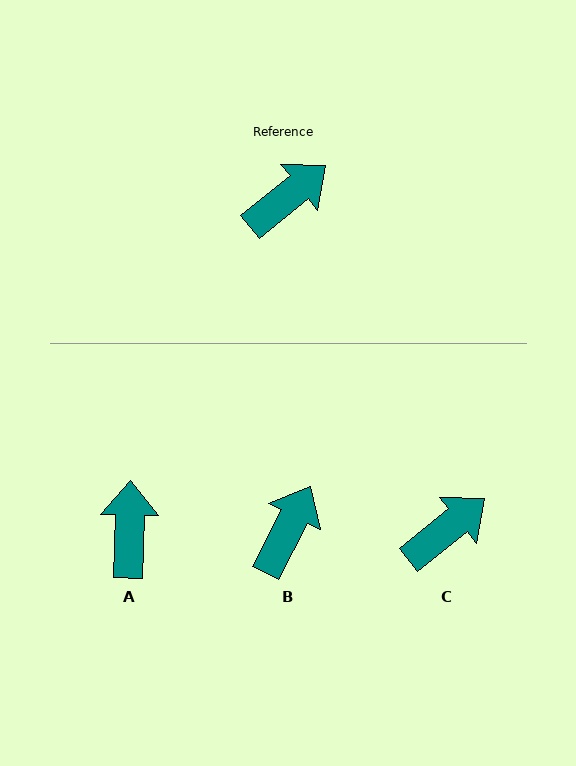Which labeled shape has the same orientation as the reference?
C.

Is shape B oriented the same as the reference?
No, it is off by about 24 degrees.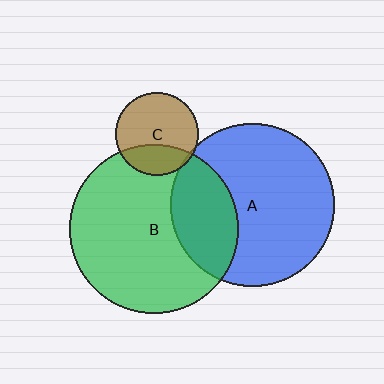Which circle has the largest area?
Circle B (green).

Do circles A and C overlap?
Yes.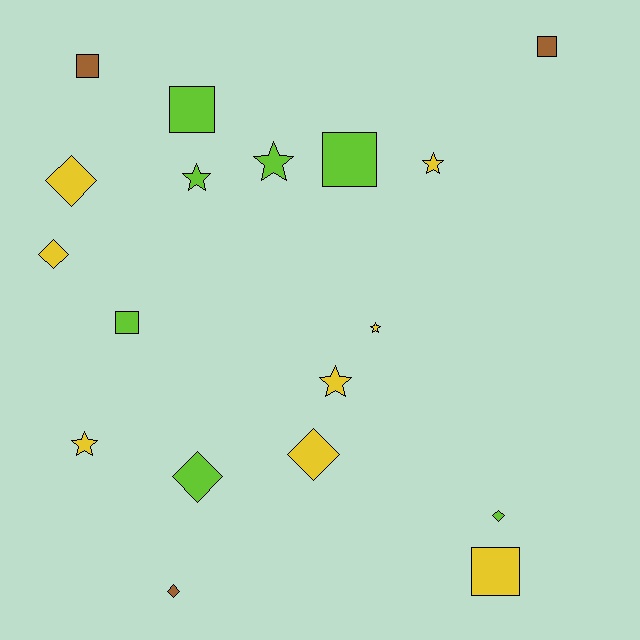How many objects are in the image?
There are 18 objects.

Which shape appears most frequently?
Diamond, with 6 objects.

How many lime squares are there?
There are 3 lime squares.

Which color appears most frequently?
Yellow, with 8 objects.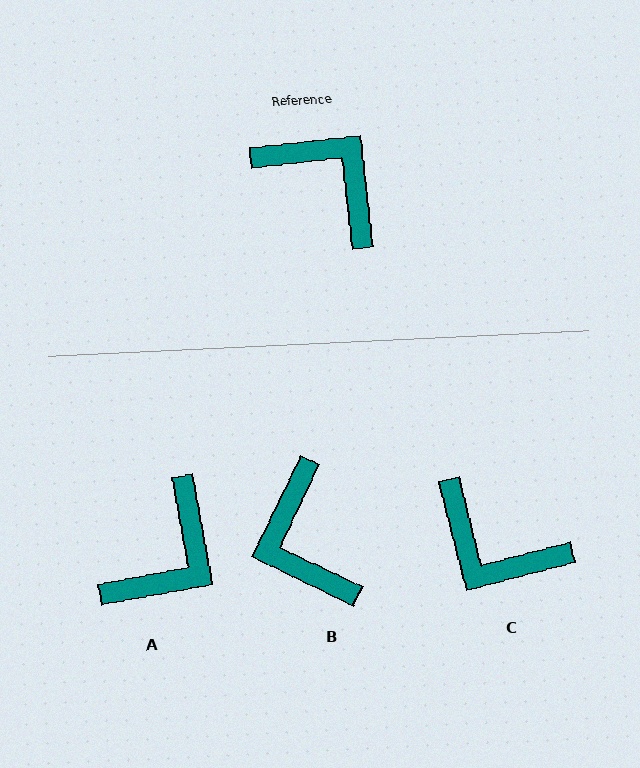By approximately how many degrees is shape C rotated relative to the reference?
Approximately 172 degrees clockwise.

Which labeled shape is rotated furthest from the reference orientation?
C, about 172 degrees away.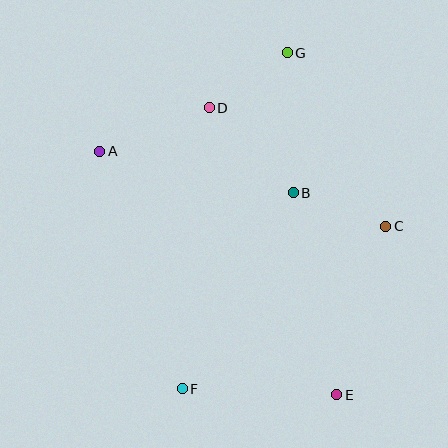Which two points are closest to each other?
Points D and G are closest to each other.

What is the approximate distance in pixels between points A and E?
The distance between A and E is approximately 340 pixels.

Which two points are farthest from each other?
Points F and G are farthest from each other.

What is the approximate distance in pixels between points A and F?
The distance between A and F is approximately 251 pixels.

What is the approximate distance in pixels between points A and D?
The distance between A and D is approximately 118 pixels.